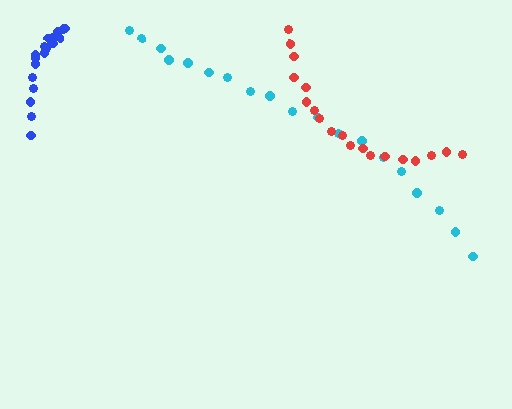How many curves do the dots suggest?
There are 3 distinct paths.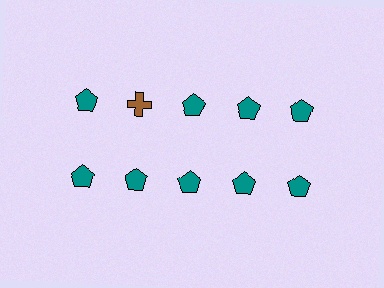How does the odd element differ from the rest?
It differs in both color (brown instead of teal) and shape (cross instead of pentagon).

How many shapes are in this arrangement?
There are 10 shapes arranged in a grid pattern.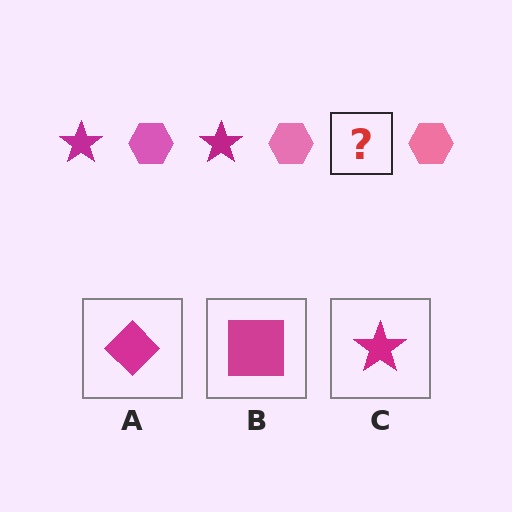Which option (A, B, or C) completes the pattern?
C.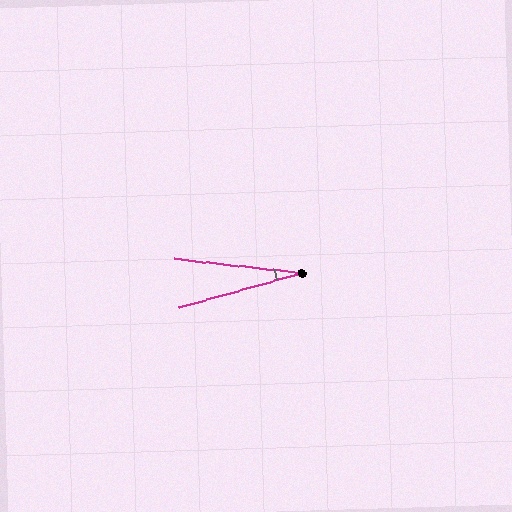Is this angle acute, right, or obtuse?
It is acute.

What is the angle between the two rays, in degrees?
Approximately 22 degrees.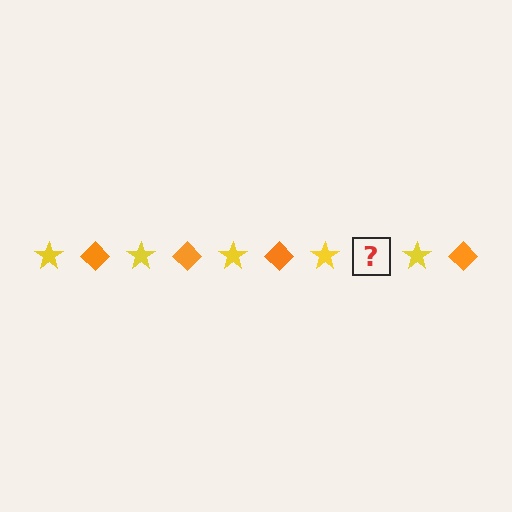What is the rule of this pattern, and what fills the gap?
The rule is that the pattern alternates between yellow star and orange diamond. The gap should be filled with an orange diamond.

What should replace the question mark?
The question mark should be replaced with an orange diamond.